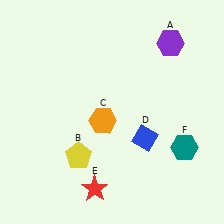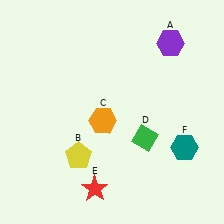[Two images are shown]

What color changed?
The diamond (D) changed from blue in Image 1 to green in Image 2.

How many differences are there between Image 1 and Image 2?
There is 1 difference between the two images.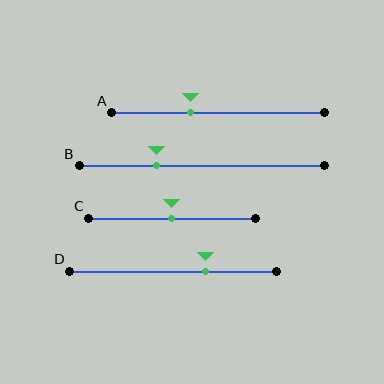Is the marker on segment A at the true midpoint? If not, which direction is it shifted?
No, the marker on segment A is shifted to the left by about 13% of the segment length.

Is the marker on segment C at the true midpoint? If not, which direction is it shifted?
Yes, the marker on segment C is at the true midpoint.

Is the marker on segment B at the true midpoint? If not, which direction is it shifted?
No, the marker on segment B is shifted to the left by about 18% of the segment length.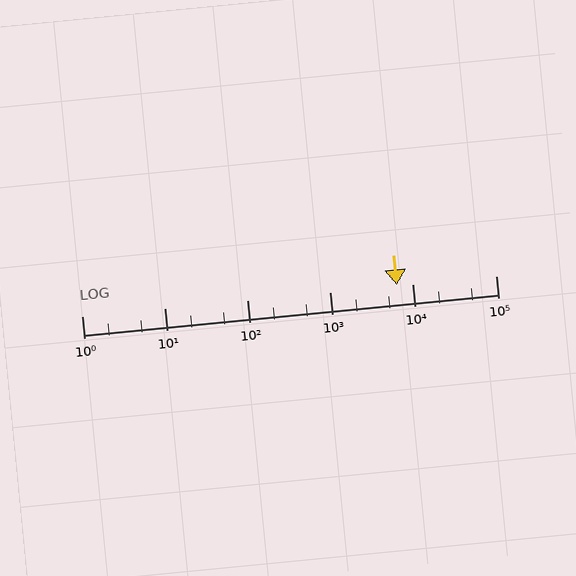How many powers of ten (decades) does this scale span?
The scale spans 5 decades, from 1 to 100000.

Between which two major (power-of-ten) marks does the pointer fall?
The pointer is between 1000 and 10000.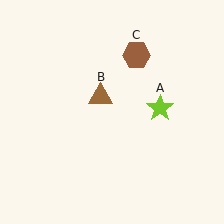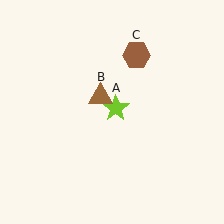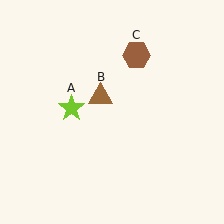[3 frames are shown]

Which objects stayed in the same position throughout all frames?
Brown triangle (object B) and brown hexagon (object C) remained stationary.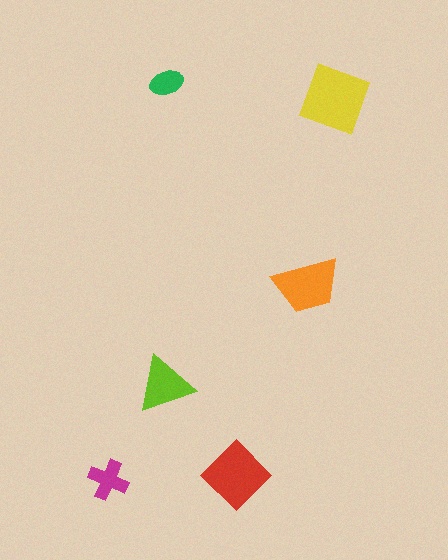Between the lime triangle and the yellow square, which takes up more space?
The yellow square.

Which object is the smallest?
The green ellipse.